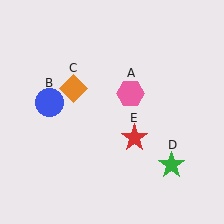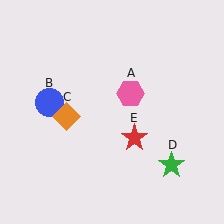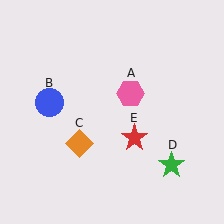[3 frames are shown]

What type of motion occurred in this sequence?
The orange diamond (object C) rotated counterclockwise around the center of the scene.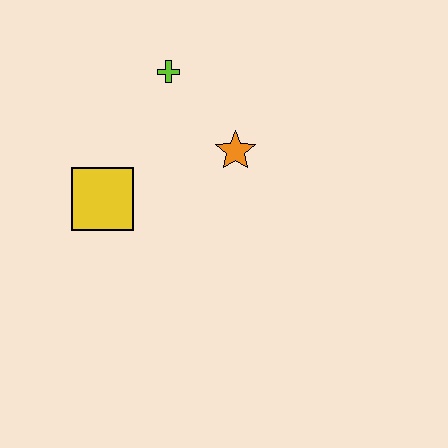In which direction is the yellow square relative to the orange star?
The yellow square is to the left of the orange star.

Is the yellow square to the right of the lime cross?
No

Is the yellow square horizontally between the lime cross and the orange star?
No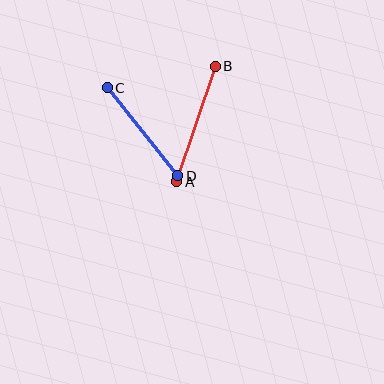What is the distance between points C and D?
The distance is approximately 113 pixels.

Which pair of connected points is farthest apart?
Points A and B are farthest apart.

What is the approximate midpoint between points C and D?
The midpoint is at approximately (143, 132) pixels.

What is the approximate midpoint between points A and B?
The midpoint is at approximately (196, 124) pixels.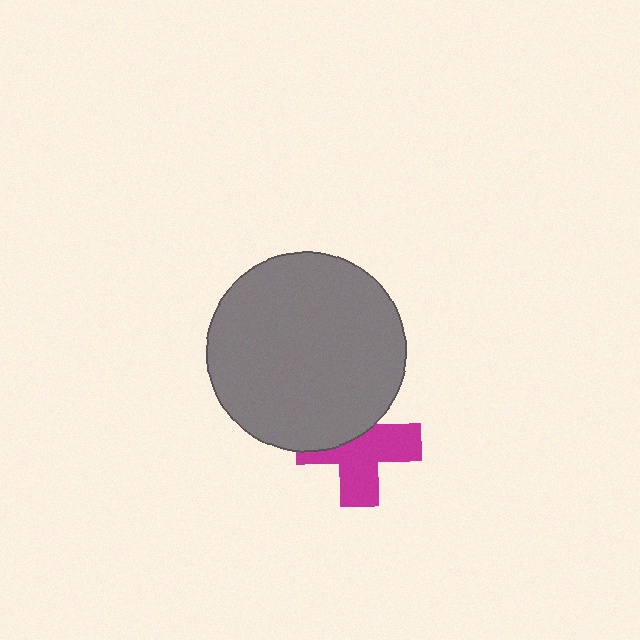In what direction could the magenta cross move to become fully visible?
The magenta cross could move down. That would shift it out from behind the gray circle entirely.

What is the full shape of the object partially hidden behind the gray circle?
The partially hidden object is a magenta cross.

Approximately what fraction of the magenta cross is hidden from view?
Roughly 40% of the magenta cross is hidden behind the gray circle.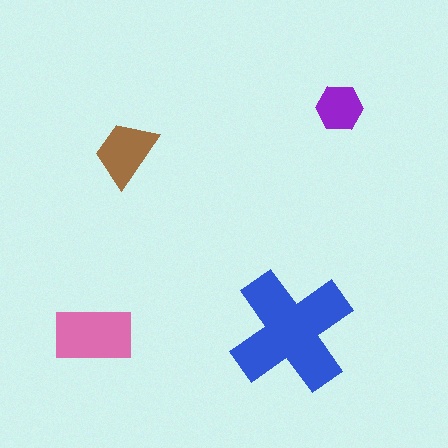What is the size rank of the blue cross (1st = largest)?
1st.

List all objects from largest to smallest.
The blue cross, the pink rectangle, the brown trapezoid, the purple hexagon.